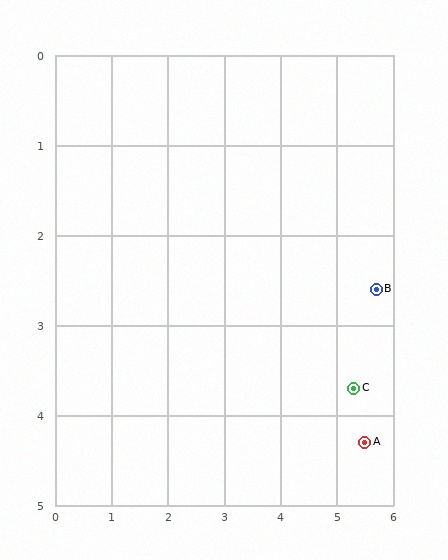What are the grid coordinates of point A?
Point A is at approximately (5.5, 4.3).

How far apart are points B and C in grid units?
Points B and C are about 1.2 grid units apart.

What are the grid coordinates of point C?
Point C is at approximately (5.3, 3.7).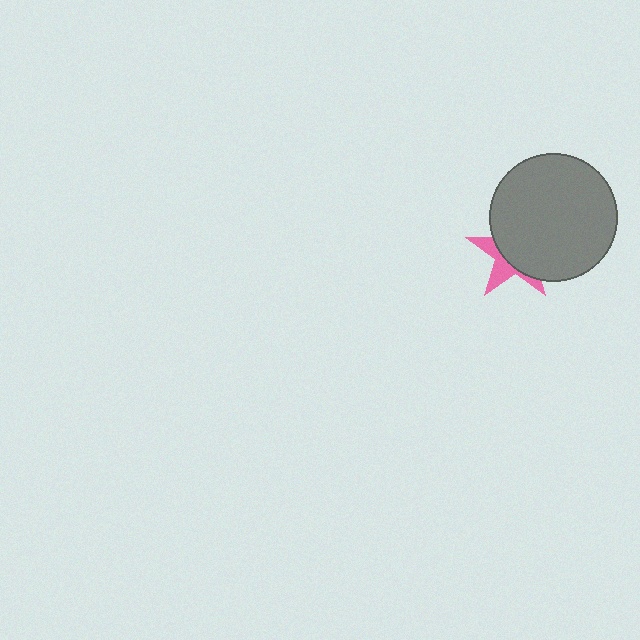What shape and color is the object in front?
The object in front is a gray circle.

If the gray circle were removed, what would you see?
You would see the complete pink star.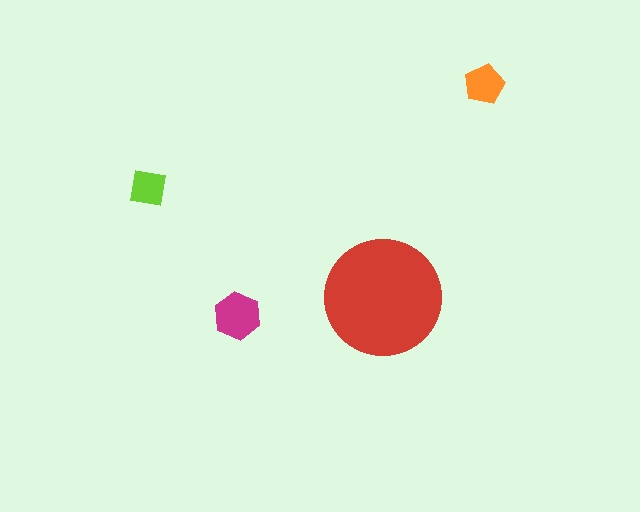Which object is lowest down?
The magenta hexagon is bottommost.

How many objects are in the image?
There are 4 objects in the image.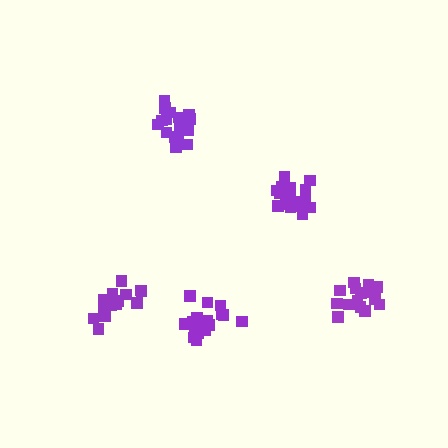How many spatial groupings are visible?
There are 5 spatial groupings.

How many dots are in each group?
Group 1: 18 dots, Group 2: 18 dots, Group 3: 15 dots, Group 4: 16 dots, Group 5: 20 dots (87 total).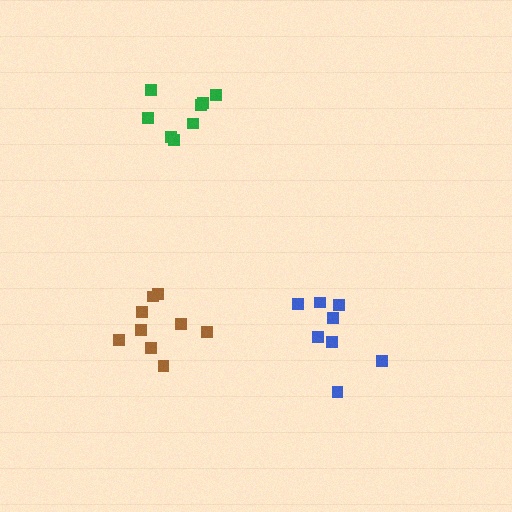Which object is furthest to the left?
The brown cluster is leftmost.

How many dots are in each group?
Group 1: 8 dots, Group 2: 8 dots, Group 3: 9 dots (25 total).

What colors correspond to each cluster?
The clusters are colored: blue, green, brown.